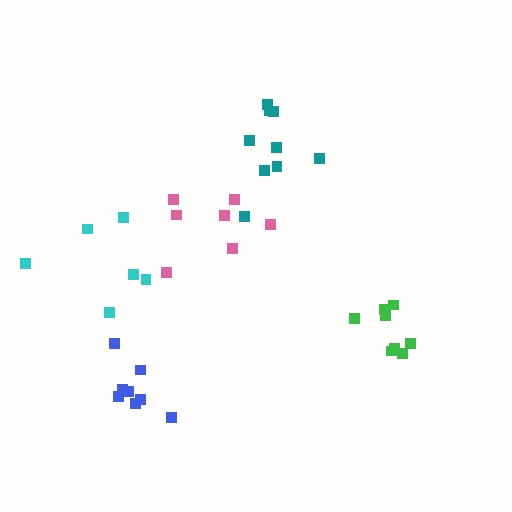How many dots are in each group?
Group 1: 6 dots, Group 2: 9 dots, Group 3: 8 dots, Group 4: 8 dots, Group 5: 7 dots (38 total).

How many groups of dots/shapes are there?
There are 5 groups.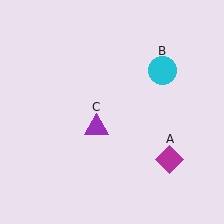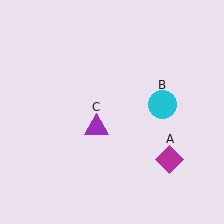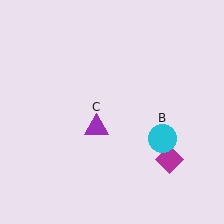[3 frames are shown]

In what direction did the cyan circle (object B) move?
The cyan circle (object B) moved down.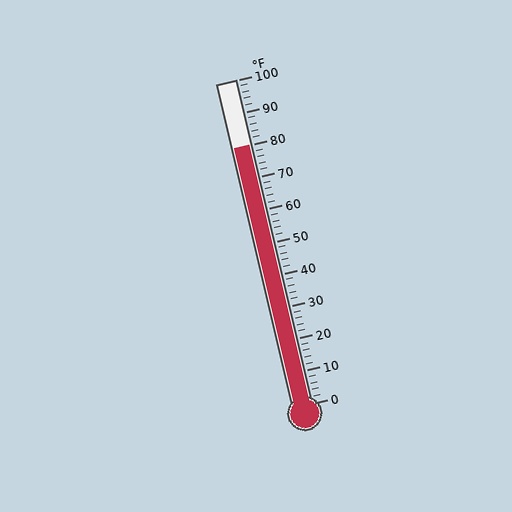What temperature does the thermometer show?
The thermometer shows approximately 80°F.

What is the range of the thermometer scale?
The thermometer scale ranges from 0°F to 100°F.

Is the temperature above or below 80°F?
The temperature is at 80°F.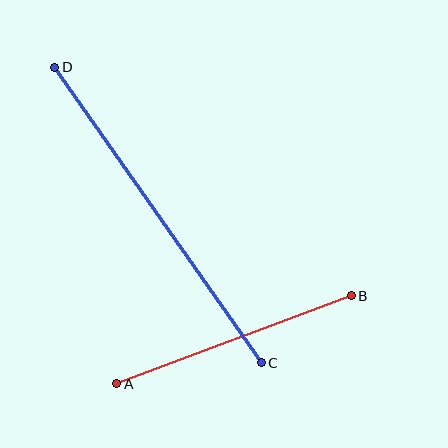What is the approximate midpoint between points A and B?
The midpoint is at approximately (234, 340) pixels.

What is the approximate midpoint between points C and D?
The midpoint is at approximately (158, 215) pixels.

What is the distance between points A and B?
The distance is approximately 250 pixels.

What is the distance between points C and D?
The distance is approximately 360 pixels.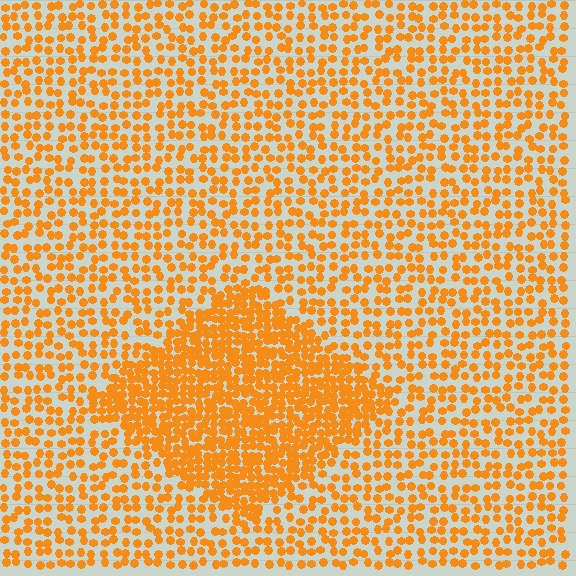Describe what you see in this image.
The image contains small orange elements arranged at two different densities. A diamond-shaped region is visible where the elements are more densely packed than the surrounding area.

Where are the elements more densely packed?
The elements are more densely packed inside the diamond boundary.